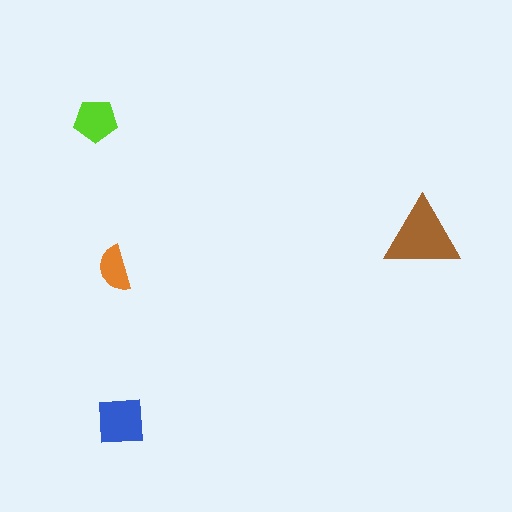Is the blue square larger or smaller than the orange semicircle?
Larger.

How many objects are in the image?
There are 4 objects in the image.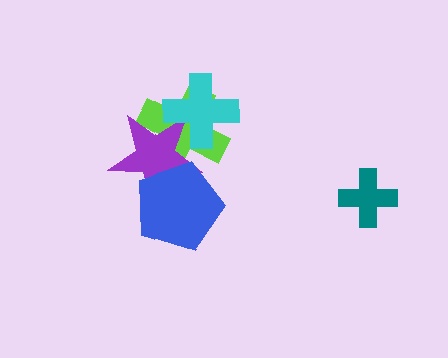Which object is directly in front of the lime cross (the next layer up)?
The purple star is directly in front of the lime cross.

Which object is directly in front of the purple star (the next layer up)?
The cyan cross is directly in front of the purple star.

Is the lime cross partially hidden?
Yes, it is partially covered by another shape.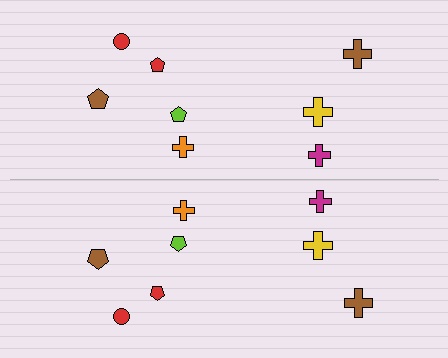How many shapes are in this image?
There are 16 shapes in this image.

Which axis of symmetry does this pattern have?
The pattern has a horizontal axis of symmetry running through the center of the image.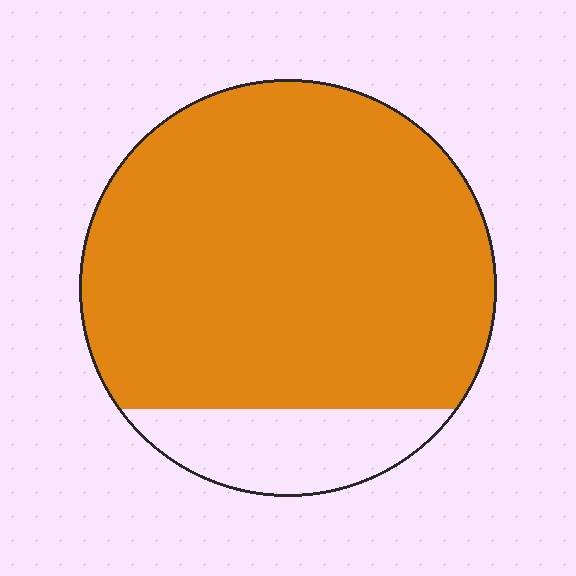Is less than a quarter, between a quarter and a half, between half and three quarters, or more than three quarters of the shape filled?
More than three quarters.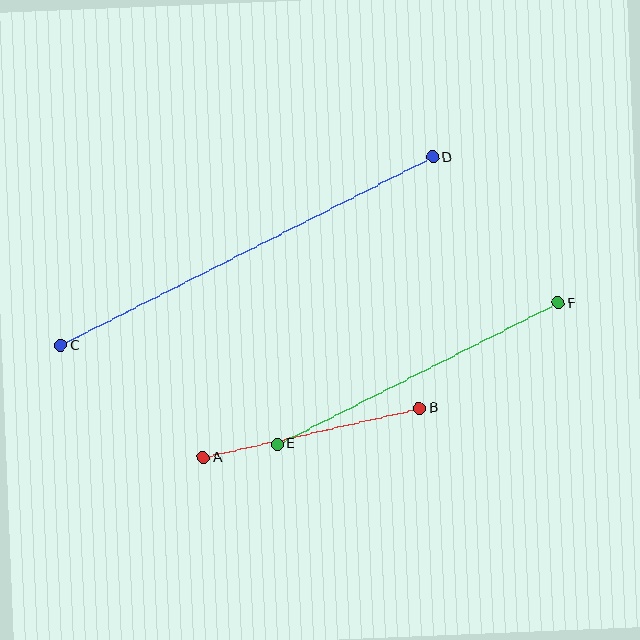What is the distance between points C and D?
The distance is approximately 417 pixels.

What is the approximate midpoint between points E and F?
The midpoint is at approximately (418, 373) pixels.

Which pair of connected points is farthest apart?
Points C and D are farthest apart.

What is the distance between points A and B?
The distance is approximately 222 pixels.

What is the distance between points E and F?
The distance is approximately 315 pixels.